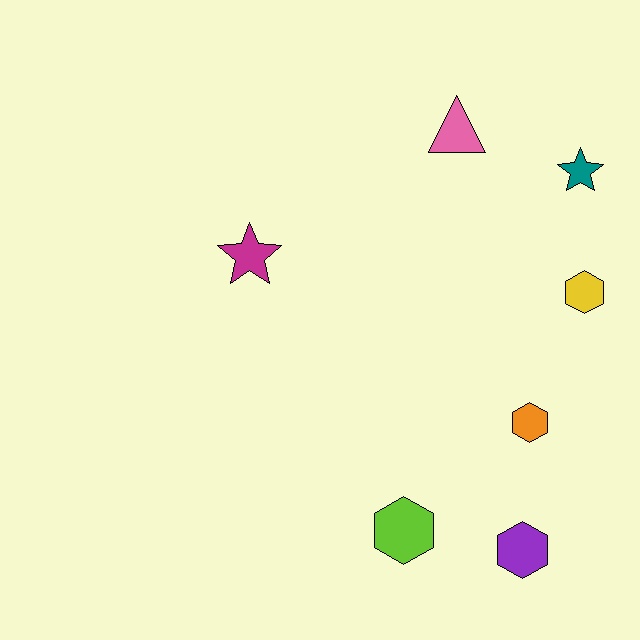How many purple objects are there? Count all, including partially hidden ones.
There is 1 purple object.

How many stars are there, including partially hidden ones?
There are 2 stars.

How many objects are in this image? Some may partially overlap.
There are 7 objects.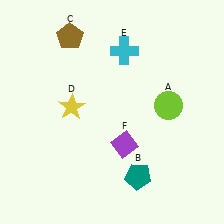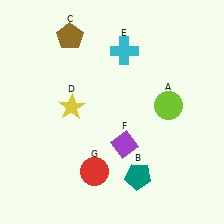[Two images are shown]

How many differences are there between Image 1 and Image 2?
There is 1 difference between the two images.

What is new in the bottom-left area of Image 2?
A red circle (G) was added in the bottom-left area of Image 2.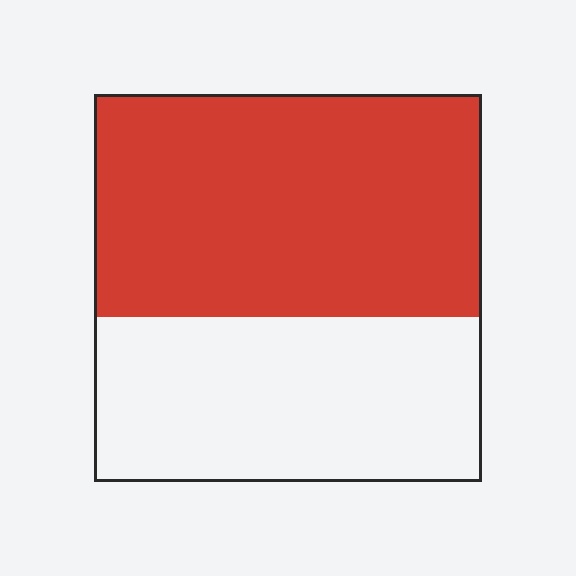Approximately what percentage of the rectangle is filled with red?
Approximately 55%.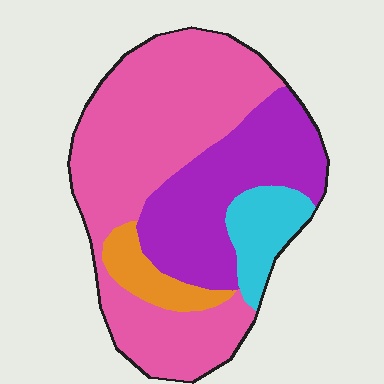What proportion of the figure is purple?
Purple covers around 30% of the figure.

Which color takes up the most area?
Pink, at roughly 55%.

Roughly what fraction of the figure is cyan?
Cyan takes up less than a sixth of the figure.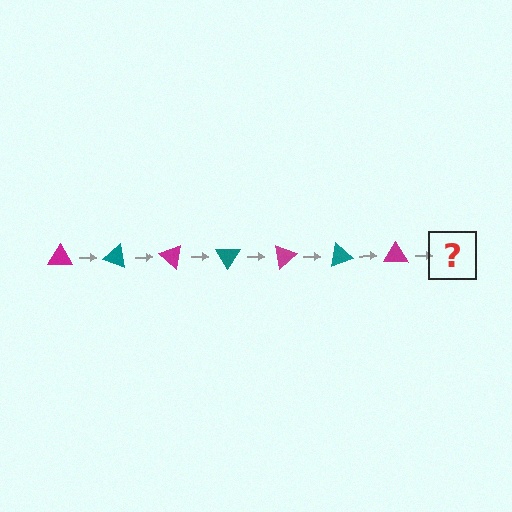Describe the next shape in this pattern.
It should be a teal triangle, rotated 140 degrees from the start.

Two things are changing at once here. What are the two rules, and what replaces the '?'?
The two rules are that it rotates 20 degrees each step and the color cycles through magenta and teal. The '?' should be a teal triangle, rotated 140 degrees from the start.